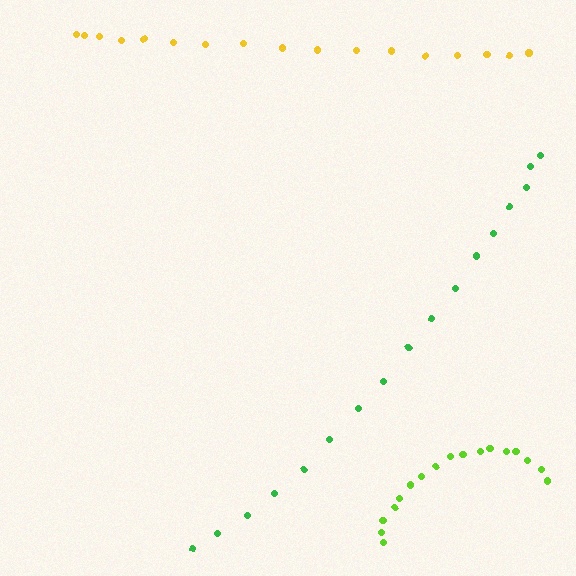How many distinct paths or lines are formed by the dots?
There are 3 distinct paths.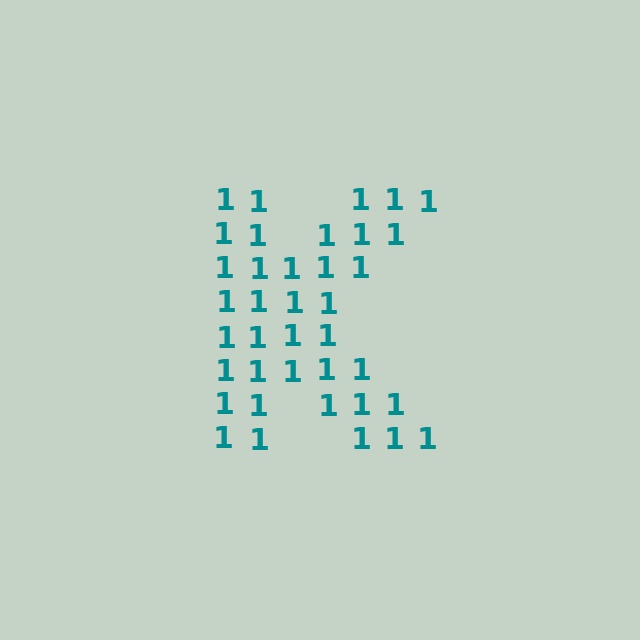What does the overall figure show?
The overall figure shows the letter K.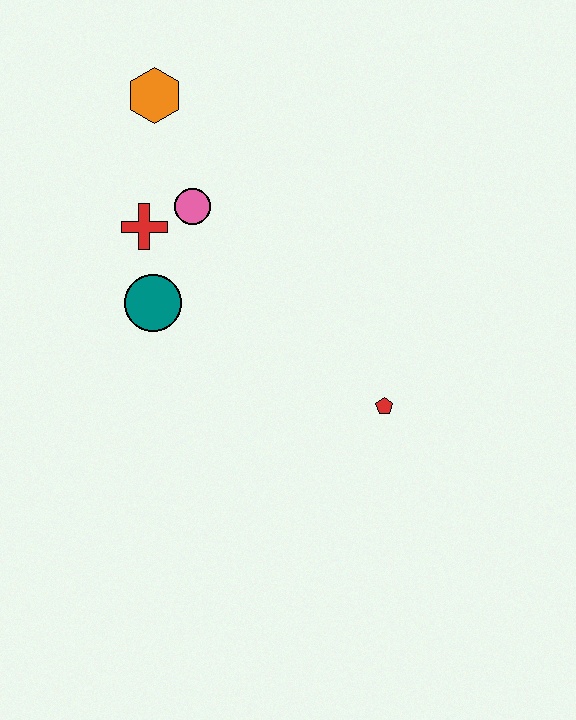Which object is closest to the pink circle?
The red cross is closest to the pink circle.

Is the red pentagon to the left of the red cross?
No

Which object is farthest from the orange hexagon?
The red pentagon is farthest from the orange hexagon.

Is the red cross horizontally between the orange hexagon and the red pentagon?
No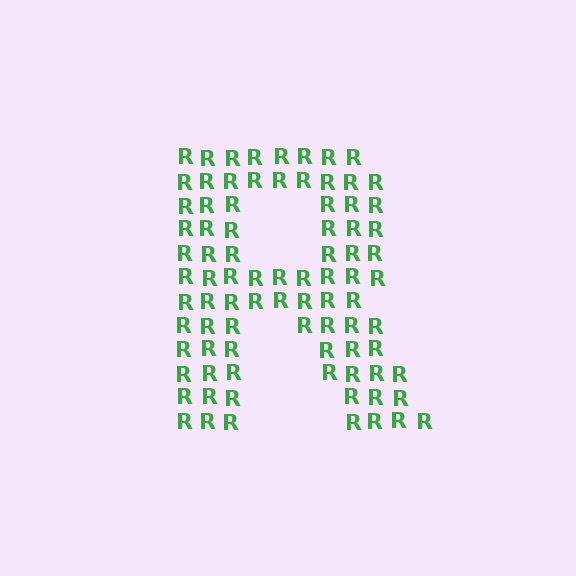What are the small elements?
The small elements are letter R's.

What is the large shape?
The large shape is the letter R.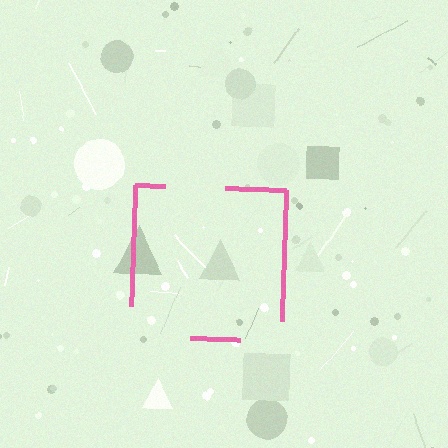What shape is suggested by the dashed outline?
The dashed outline suggests a square.